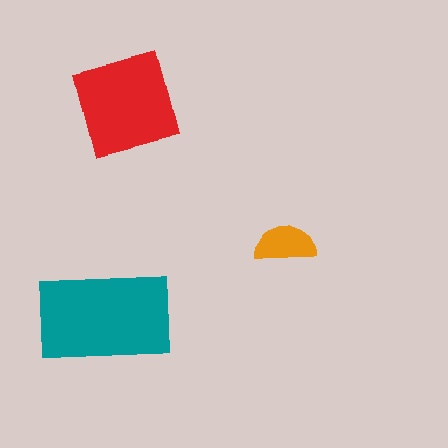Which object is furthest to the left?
The teal rectangle is leftmost.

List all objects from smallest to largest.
The orange semicircle, the red square, the teal rectangle.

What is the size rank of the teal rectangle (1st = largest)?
1st.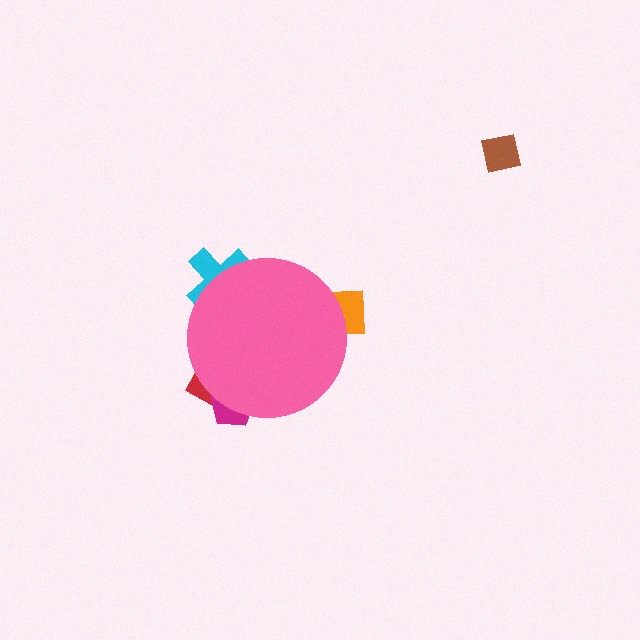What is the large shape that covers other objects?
A pink circle.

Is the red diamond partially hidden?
Yes, the red diamond is partially hidden behind the pink circle.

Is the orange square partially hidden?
Yes, the orange square is partially hidden behind the pink circle.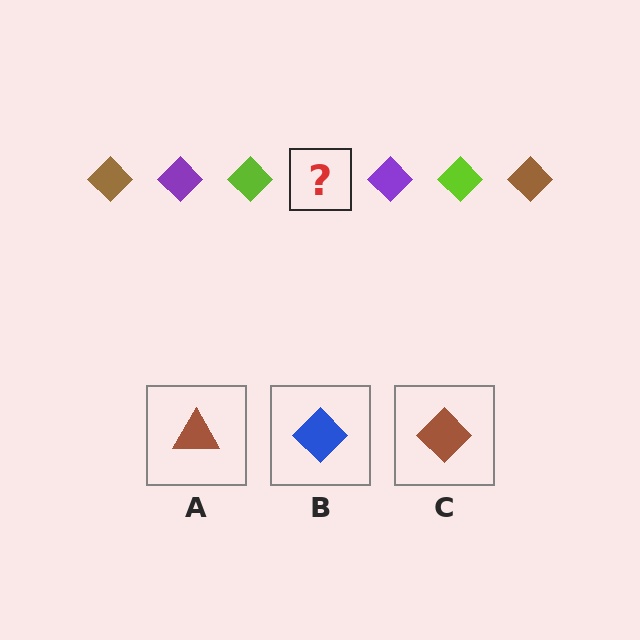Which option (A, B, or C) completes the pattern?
C.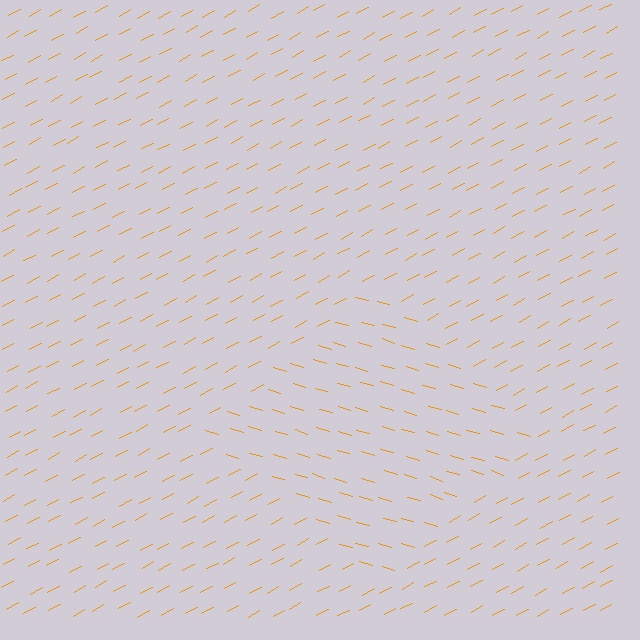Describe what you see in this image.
The image is filled with small orange line segments. A diamond region in the image has lines oriented differently from the surrounding lines, creating a visible texture boundary.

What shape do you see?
I see a diamond.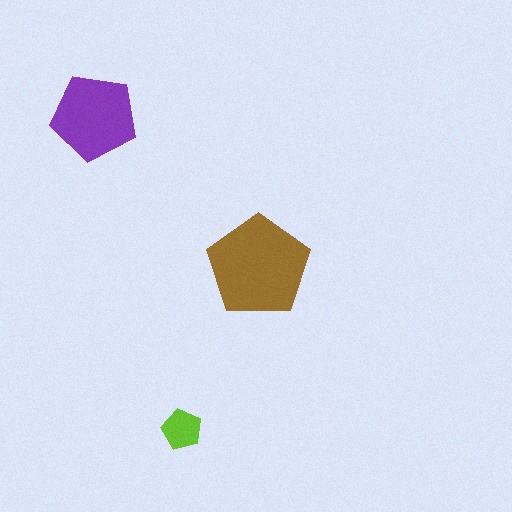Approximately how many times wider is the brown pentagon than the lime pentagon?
About 2.5 times wider.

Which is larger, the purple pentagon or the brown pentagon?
The brown one.